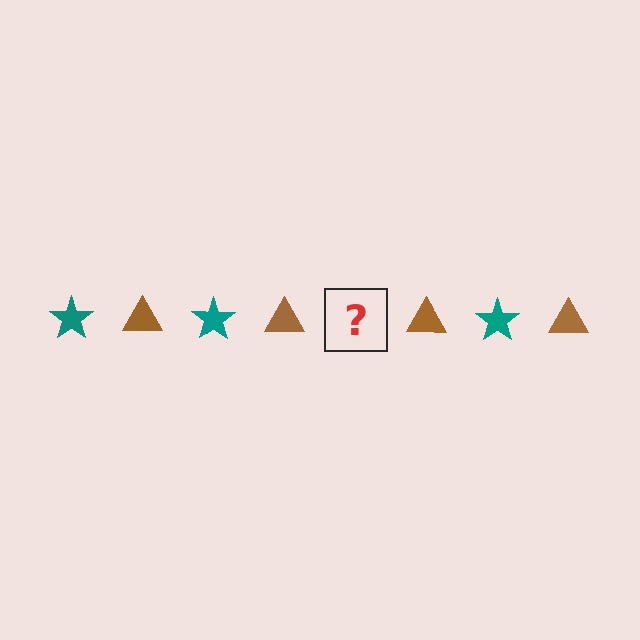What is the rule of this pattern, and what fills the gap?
The rule is that the pattern alternates between teal star and brown triangle. The gap should be filled with a teal star.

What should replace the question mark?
The question mark should be replaced with a teal star.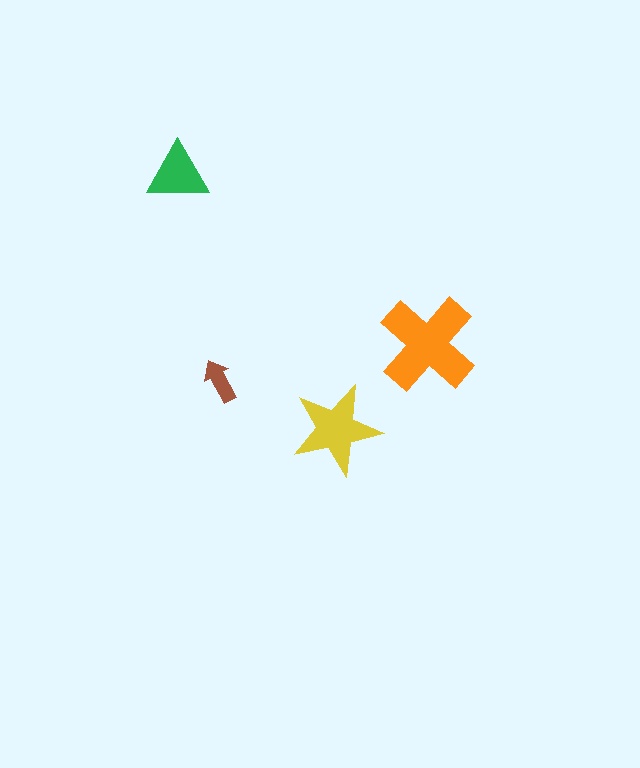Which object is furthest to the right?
The orange cross is rightmost.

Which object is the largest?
The orange cross.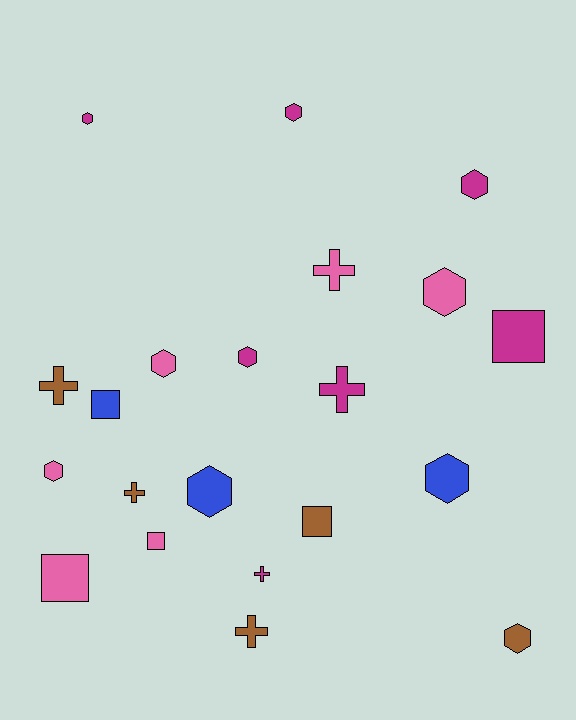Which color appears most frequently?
Magenta, with 7 objects.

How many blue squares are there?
There is 1 blue square.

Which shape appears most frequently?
Hexagon, with 10 objects.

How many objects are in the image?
There are 21 objects.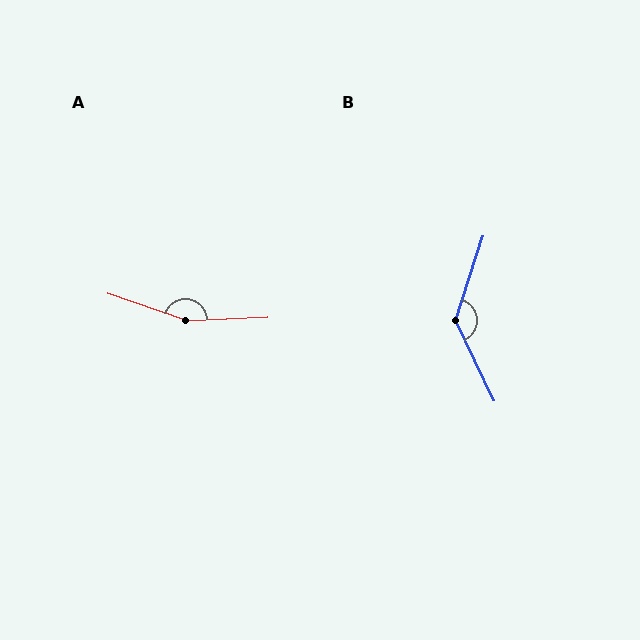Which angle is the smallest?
B, at approximately 137 degrees.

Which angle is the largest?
A, at approximately 159 degrees.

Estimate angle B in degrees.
Approximately 137 degrees.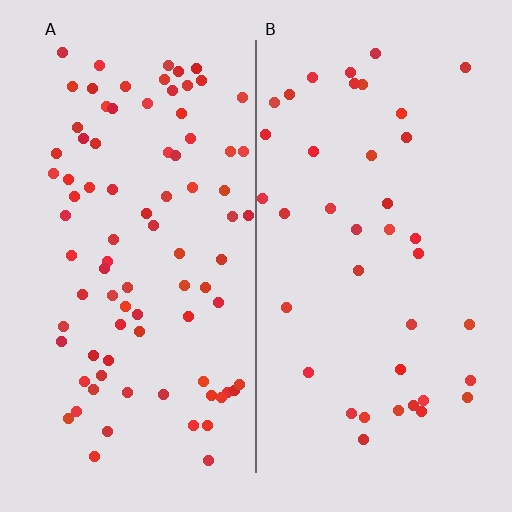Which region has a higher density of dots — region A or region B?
A (the left).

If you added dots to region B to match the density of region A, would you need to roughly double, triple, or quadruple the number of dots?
Approximately double.